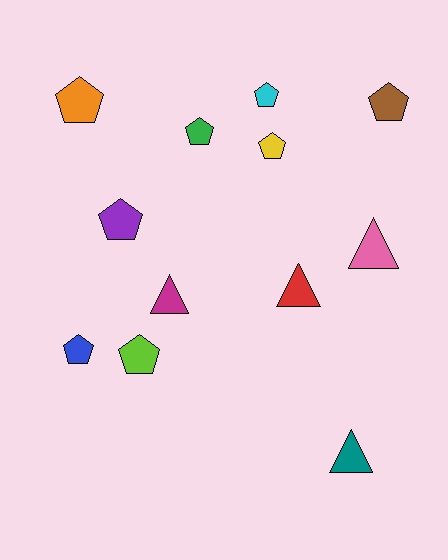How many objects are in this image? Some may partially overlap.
There are 12 objects.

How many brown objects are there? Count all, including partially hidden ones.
There is 1 brown object.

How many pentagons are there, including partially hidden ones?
There are 8 pentagons.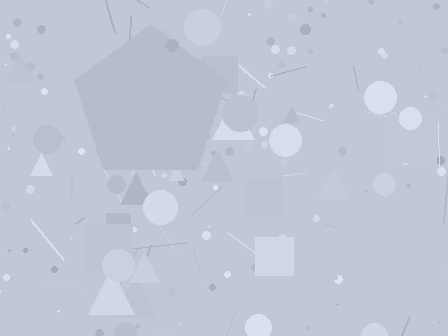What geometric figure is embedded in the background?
A pentagon is embedded in the background.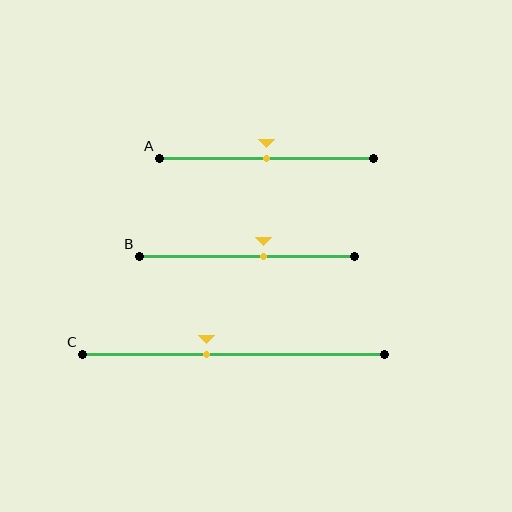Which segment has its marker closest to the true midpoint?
Segment A has its marker closest to the true midpoint.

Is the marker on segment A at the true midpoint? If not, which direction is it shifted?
Yes, the marker on segment A is at the true midpoint.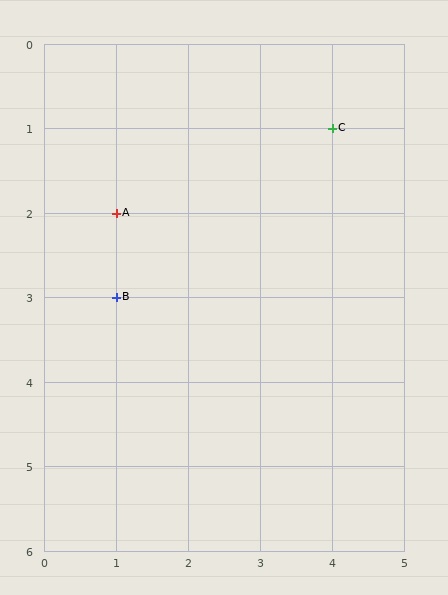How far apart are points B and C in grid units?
Points B and C are 3 columns and 2 rows apart (about 3.6 grid units diagonally).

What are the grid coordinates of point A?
Point A is at grid coordinates (1, 2).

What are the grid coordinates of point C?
Point C is at grid coordinates (4, 1).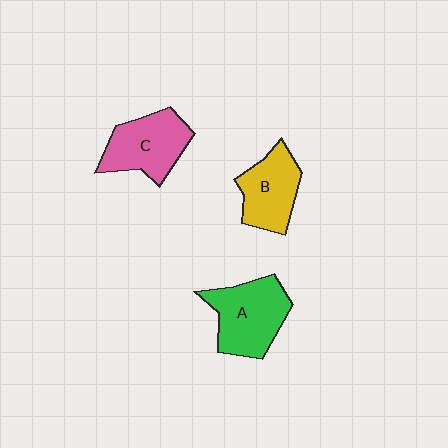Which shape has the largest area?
Shape A (green).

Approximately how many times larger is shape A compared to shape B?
Approximately 1.3 times.